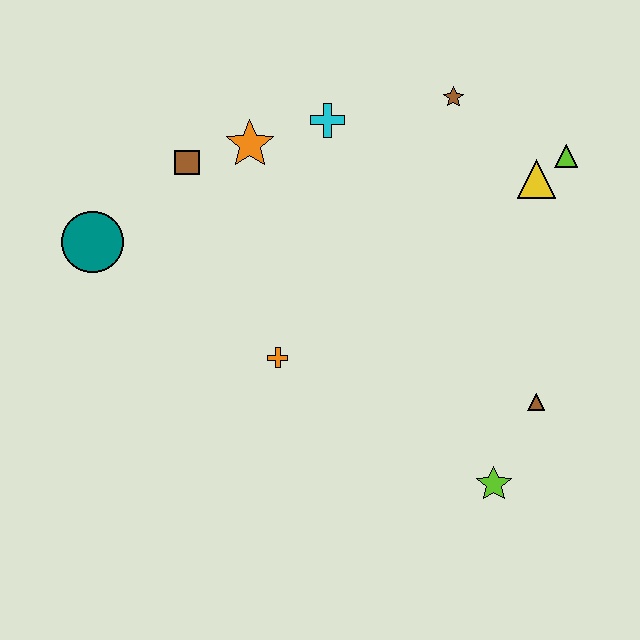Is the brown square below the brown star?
Yes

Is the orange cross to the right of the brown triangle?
No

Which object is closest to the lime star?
The brown triangle is closest to the lime star.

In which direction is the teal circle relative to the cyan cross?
The teal circle is to the left of the cyan cross.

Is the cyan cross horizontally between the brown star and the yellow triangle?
No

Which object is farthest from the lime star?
The teal circle is farthest from the lime star.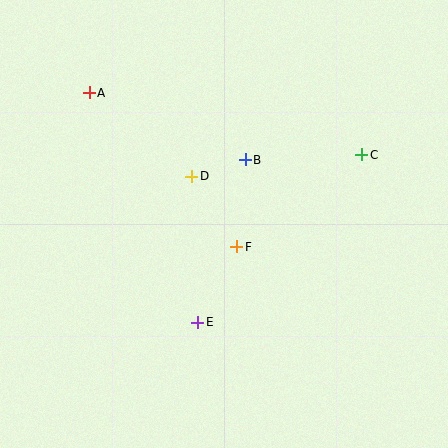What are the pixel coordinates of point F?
Point F is at (237, 247).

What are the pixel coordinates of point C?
Point C is at (362, 155).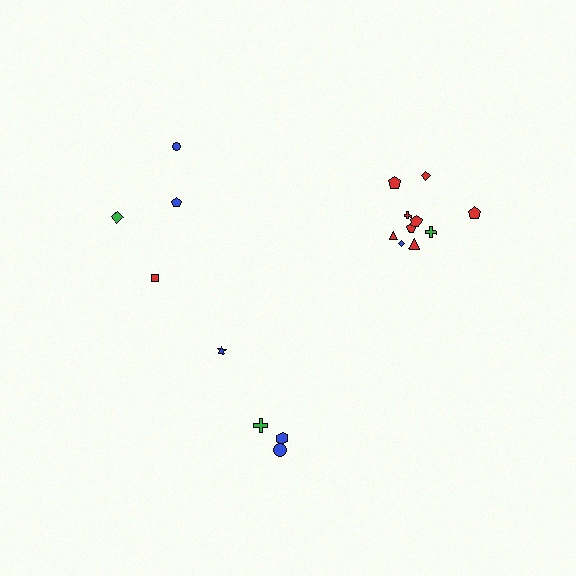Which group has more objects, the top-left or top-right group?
The top-right group.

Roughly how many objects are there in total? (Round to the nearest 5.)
Roughly 20 objects in total.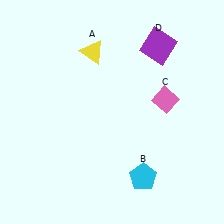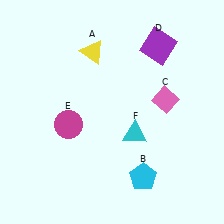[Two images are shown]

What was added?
A magenta circle (E), a cyan triangle (F) were added in Image 2.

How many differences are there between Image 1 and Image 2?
There are 2 differences between the two images.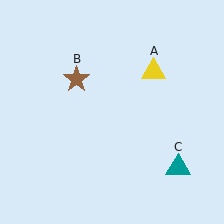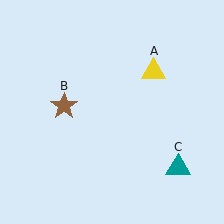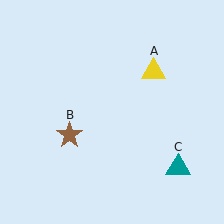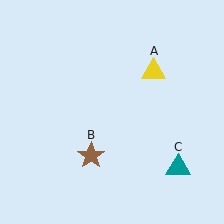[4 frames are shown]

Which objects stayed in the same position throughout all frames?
Yellow triangle (object A) and teal triangle (object C) remained stationary.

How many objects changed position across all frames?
1 object changed position: brown star (object B).